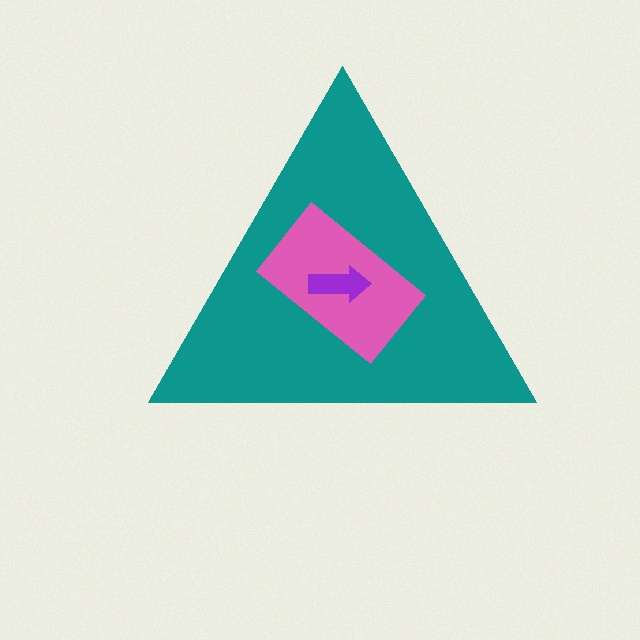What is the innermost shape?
The purple arrow.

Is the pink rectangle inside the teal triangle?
Yes.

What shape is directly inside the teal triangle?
The pink rectangle.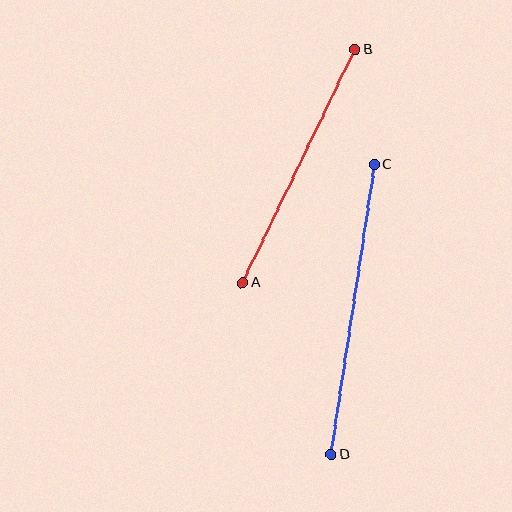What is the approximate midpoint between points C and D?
The midpoint is at approximately (353, 309) pixels.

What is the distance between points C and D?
The distance is approximately 293 pixels.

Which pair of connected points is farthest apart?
Points C and D are farthest apart.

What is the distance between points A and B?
The distance is approximately 259 pixels.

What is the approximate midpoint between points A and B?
The midpoint is at approximately (299, 166) pixels.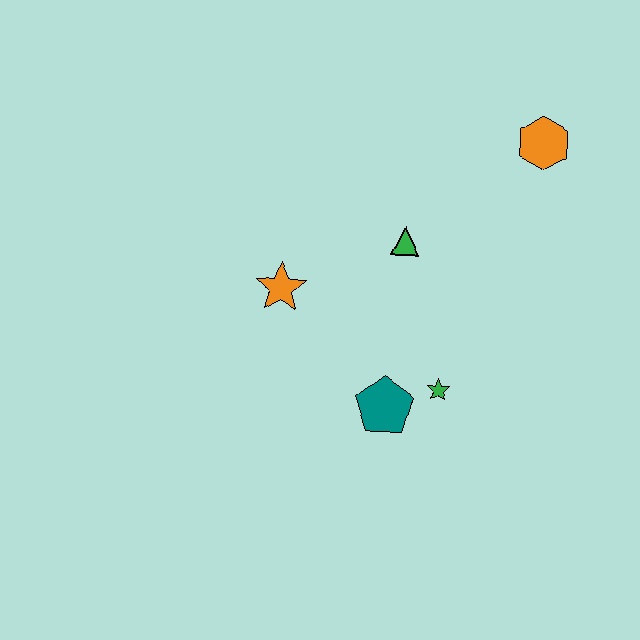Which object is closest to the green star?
The teal pentagon is closest to the green star.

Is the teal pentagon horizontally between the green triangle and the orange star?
Yes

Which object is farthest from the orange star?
The orange hexagon is farthest from the orange star.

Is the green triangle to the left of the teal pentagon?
No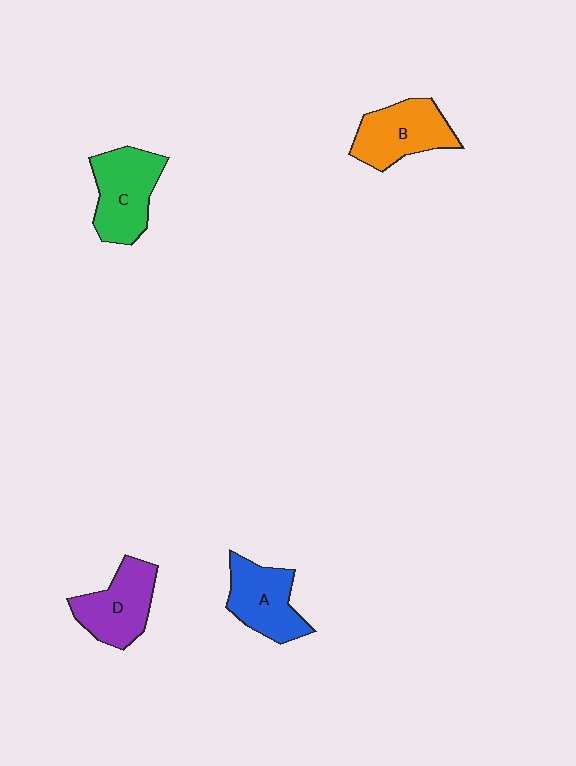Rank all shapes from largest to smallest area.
From largest to smallest: C (green), B (orange), D (purple), A (blue).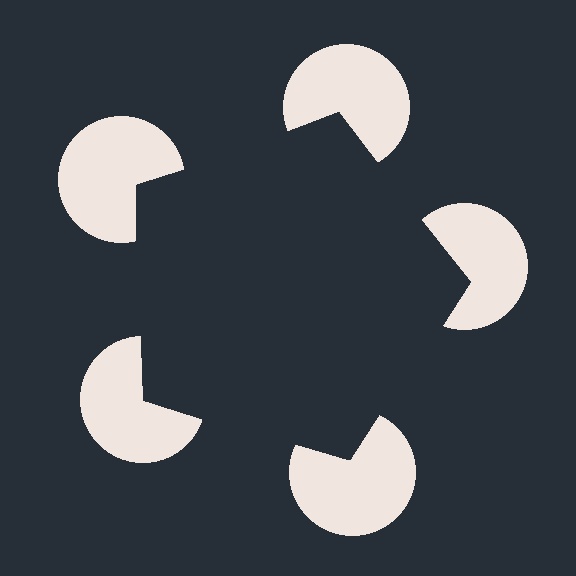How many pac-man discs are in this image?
There are 5 — one at each vertex of the illusory pentagon.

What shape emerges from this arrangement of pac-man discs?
An illusory pentagon — its edges are inferred from the aligned wedge cuts in the pac-man discs, not physically drawn.